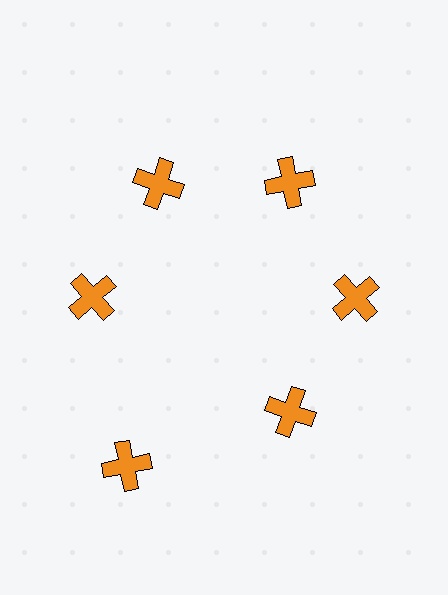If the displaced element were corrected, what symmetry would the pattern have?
It would have 6-fold rotational symmetry — the pattern would map onto itself every 60 degrees.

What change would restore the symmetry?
The symmetry would be restored by moving it inward, back onto the ring so that all 6 crosses sit at equal angles and equal distance from the center.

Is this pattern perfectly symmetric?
No. The 6 orange crosses are arranged in a ring, but one element near the 7 o'clock position is pushed outward from the center, breaking the 6-fold rotational symmetry.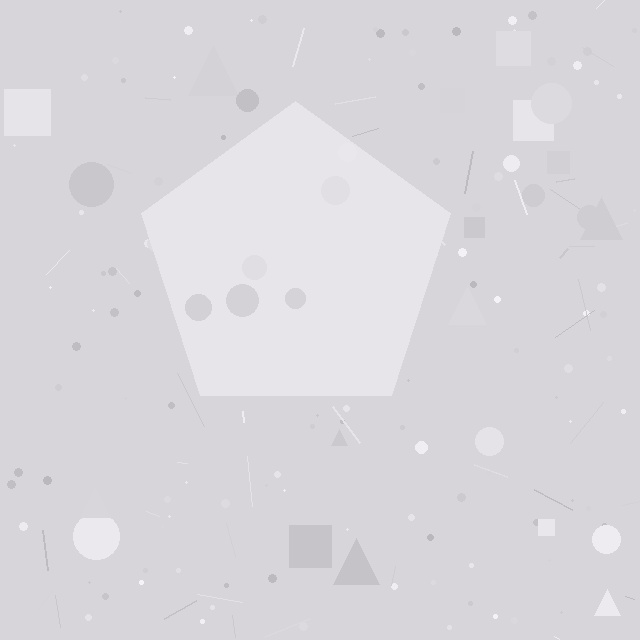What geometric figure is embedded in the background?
A pentagon is embedded in the background.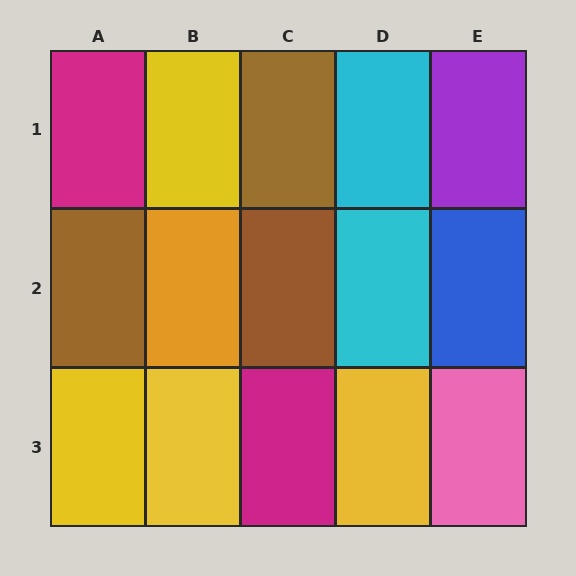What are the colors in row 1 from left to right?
Magenta, yellow, brown, cyan, purple.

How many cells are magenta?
2 cells are magenta.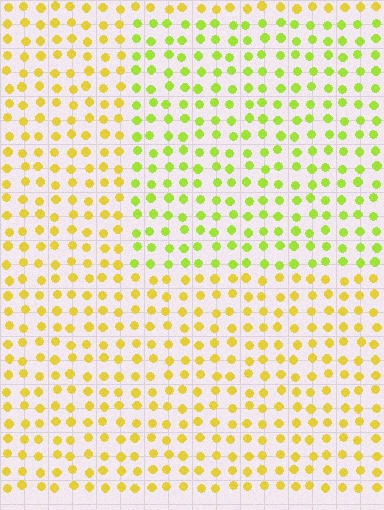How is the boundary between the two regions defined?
The boundary is defined purely by a slight shift in hue (about 31 degrees). Spacing, size, and orientation are identical on both sides.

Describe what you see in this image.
The image is filled with small yellow elements in a uniform arrangement. A rectangle-shaped region is visible where the elements are tinted to a slightly different hue, forming a subtle color boundary.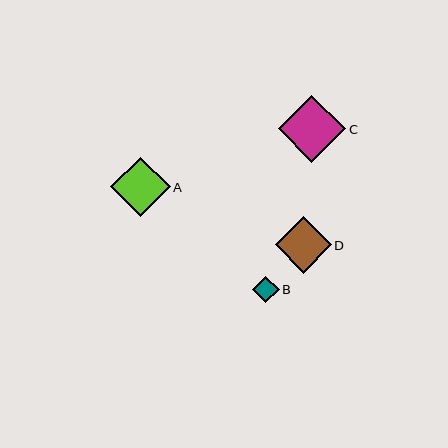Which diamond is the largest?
Diamond C is the largest with a size of approximately 67 pixels.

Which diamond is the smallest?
Diamond B is the smallest with a size of approximately 26 pixels.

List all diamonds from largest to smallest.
From largest to smallest: C, A, D, B.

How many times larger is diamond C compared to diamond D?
Diamond C is approximately 1.2 times the size of diamond D.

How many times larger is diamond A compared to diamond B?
Diamond A is approximately 2.3 times the size of diamond B.